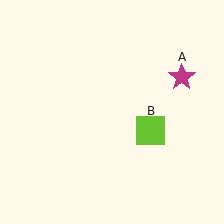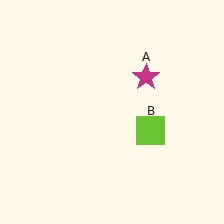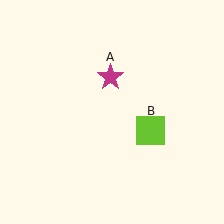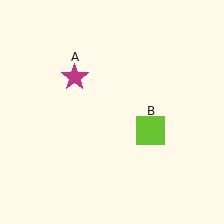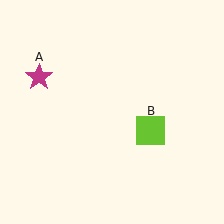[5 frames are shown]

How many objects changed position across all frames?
1 object changed position: magenta star (object A).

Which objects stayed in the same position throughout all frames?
Lime square (object B) remained stationary.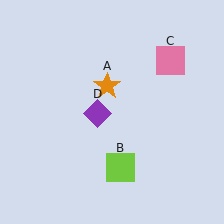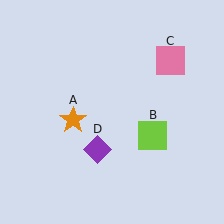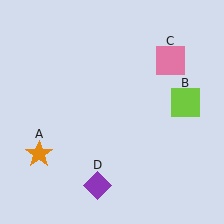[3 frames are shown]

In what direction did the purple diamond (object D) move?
The purple diamond (object D) moved down.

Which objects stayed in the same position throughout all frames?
Pink square (object C) remained stationary.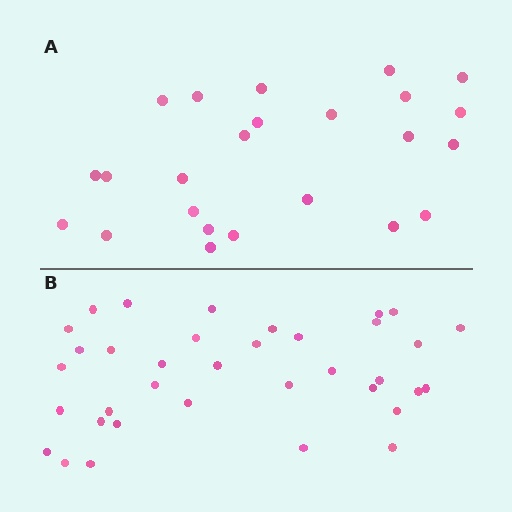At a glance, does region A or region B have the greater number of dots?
Region B (the bottom region) has more dots.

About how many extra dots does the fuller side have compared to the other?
Region B has roughly 12 or so more dots than region A.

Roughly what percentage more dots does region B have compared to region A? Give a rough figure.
About 50% more.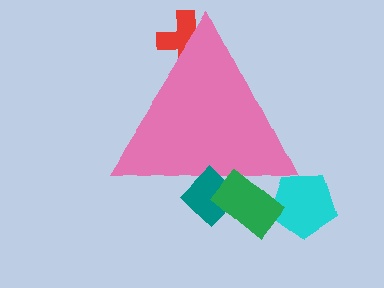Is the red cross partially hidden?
Yes, the red cross is partially hidden behind the pink triangle.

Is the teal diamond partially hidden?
No, the teal diamond is fully visible.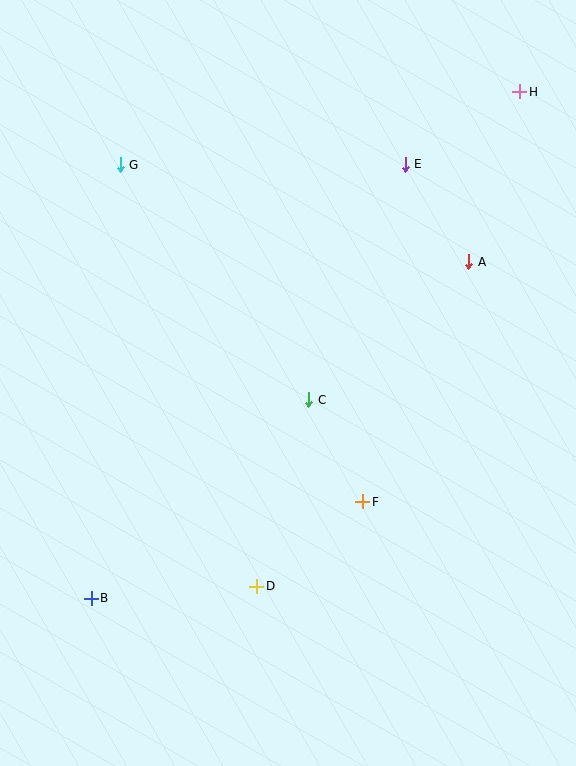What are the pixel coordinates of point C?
Point C is at (309, 400).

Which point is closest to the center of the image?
Point C at (309, 400) is closest to the center.